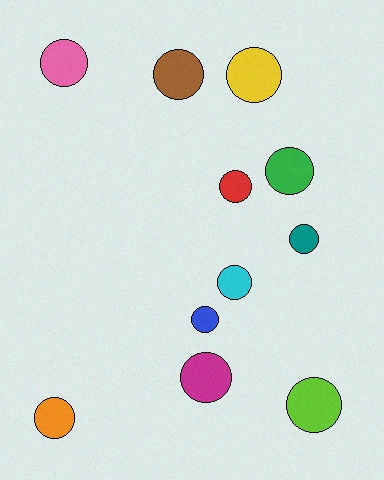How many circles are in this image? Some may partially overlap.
There are 11 circles.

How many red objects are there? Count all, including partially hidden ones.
There is 1 red object.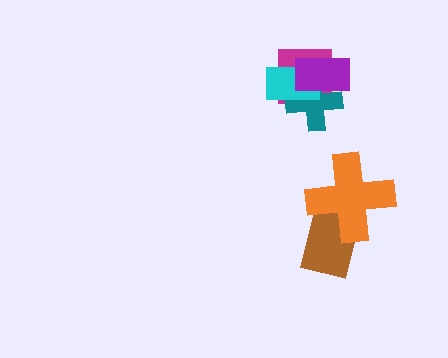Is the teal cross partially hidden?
Yes, it is partially covered by another shape.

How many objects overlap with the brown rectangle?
1 object overlaps with the brown rectangle.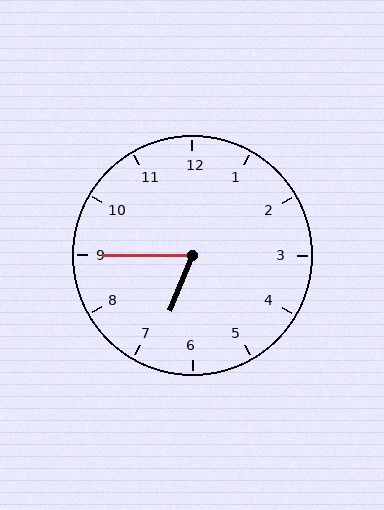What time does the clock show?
6:45.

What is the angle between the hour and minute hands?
Approximately 68 degrees.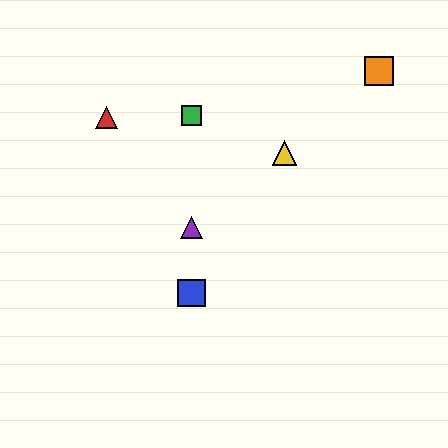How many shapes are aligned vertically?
3 shapes (the blue square, the green square, the purple triangle) are aligned vertically.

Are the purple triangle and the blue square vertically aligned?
Yes, both are at x≈191.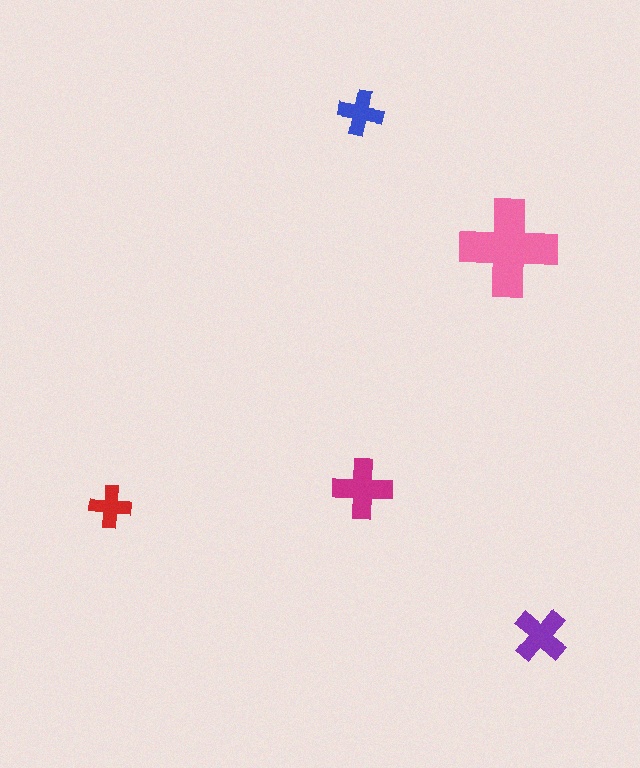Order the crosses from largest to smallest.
the pink one, the magenta one, the purple one, the blue one, the red one.